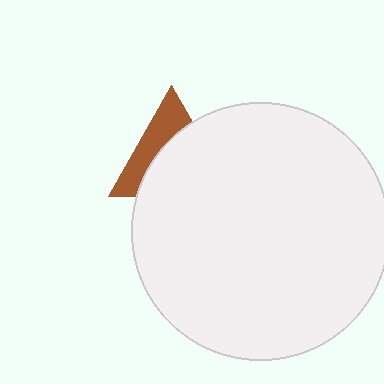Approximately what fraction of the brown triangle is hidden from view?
Roughly 61% of the brown triangle is hidden behind the white circle.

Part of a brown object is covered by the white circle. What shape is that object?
It is a triangle.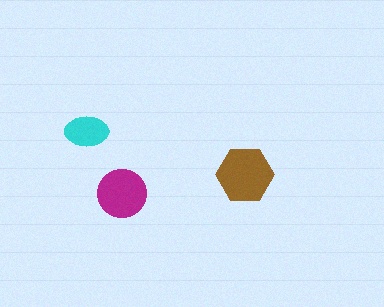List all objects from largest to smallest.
The brown hexagon, the magenta circle, the cyan ellipse.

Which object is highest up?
The cyan ellipse is topmost.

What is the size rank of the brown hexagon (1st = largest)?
1st.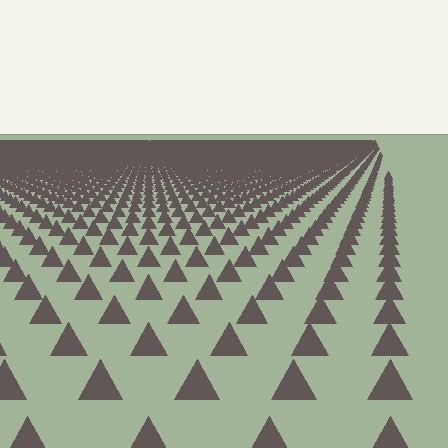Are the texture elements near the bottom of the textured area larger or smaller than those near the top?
Larger. Near the bottom, elements are closer to the viewer and appear at a bigger on-screen size.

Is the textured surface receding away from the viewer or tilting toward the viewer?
The surface is receding away from the viewer. Texture elements get smaller and denser toward the top.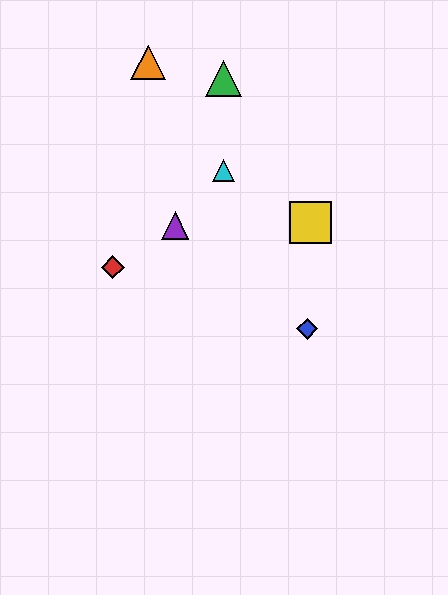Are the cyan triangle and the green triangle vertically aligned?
Yes, both are at x≈223.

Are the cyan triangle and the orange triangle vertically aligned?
No, the cyan triangle is at x≈223 and the orange triangle is at x≈148.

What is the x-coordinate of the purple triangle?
The purple triangle is at x≈175.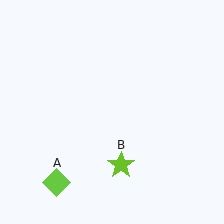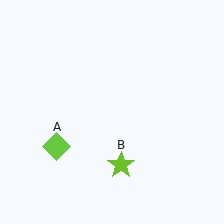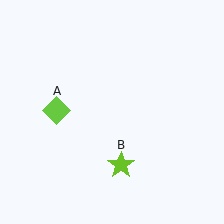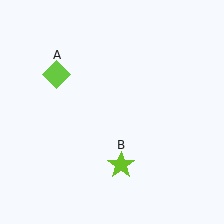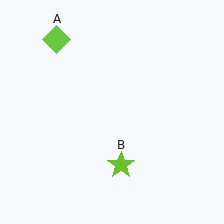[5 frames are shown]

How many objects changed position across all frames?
1 object changed position: lime diamond (object A).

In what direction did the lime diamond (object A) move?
The lime diamond (object A) moved up.